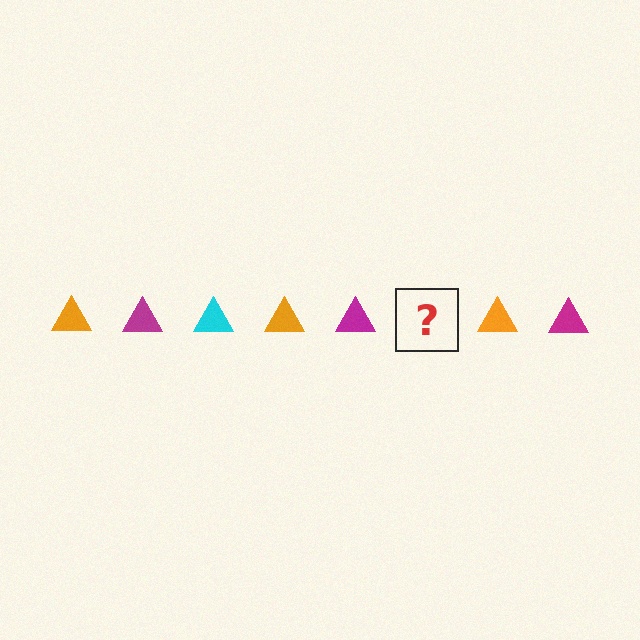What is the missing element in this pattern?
The missing element is a cyan triangle.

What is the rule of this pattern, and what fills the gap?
The rule is that the pattern cycles through orange, magenta, cyan triangles. The gap should be filled with a cyan triangle.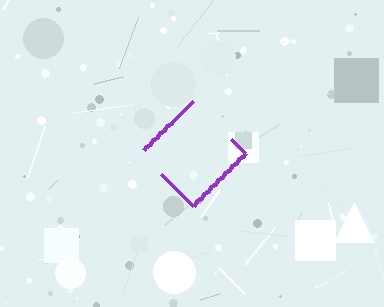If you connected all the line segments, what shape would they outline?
They would outline a diamond.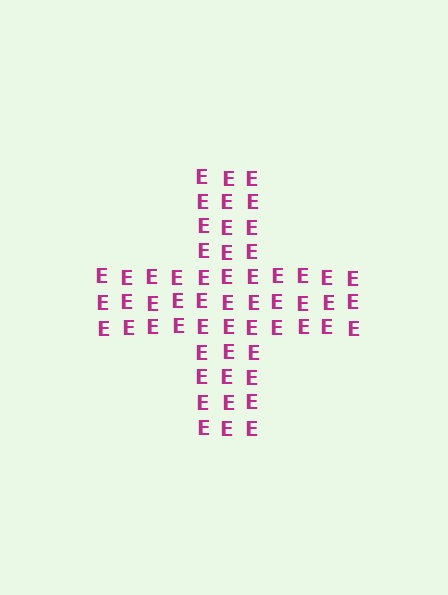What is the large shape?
The large shape is a cross.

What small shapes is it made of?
It is made of small letter E's.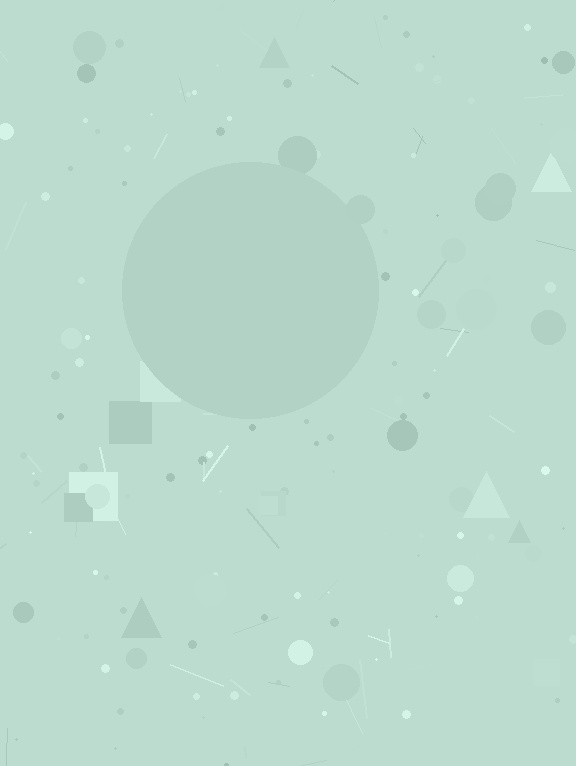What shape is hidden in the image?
A circle is hidden in the image.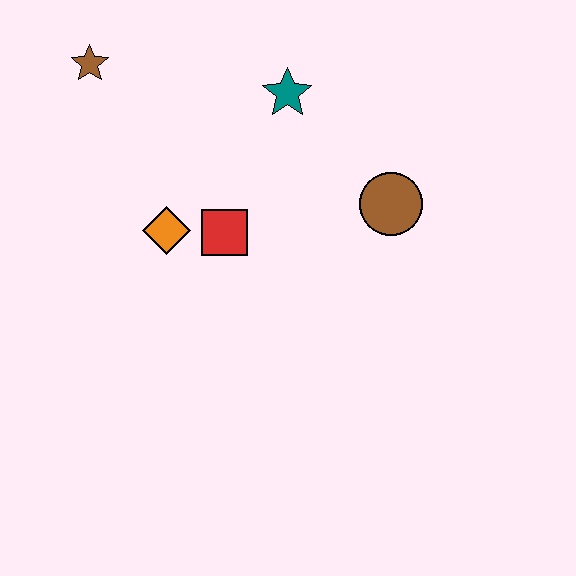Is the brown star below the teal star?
No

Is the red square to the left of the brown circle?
Yes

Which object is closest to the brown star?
The orange diamond is closest to the brown star.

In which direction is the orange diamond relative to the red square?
The orange diamond is to the left of the red square.